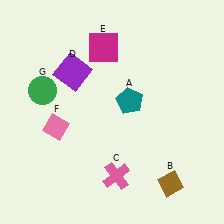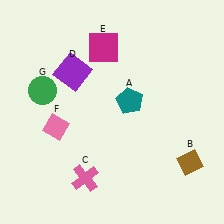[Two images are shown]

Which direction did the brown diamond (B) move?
The brown diamond (B) moved up.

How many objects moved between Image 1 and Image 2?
2 objects moved between the two images.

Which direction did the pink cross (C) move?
The pink cross (C) moved left.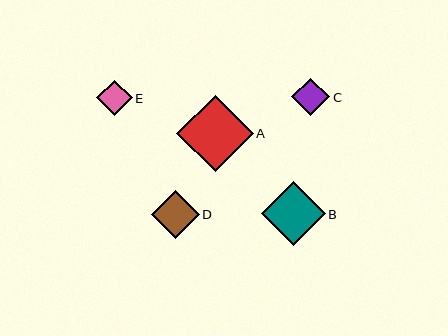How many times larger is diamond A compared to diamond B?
Diamond A is approximately 1.2 times the size of diamond B.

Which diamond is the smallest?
Diamond E is the smallest with a size of approximately 35 pixels.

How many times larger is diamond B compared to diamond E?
Diamond B is approximately 1.8 times the size of diamond E.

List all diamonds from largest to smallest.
From largest to smallest: A, B, D, C, E.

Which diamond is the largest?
Diamond A is the largest with a size of approximately 76 pixels.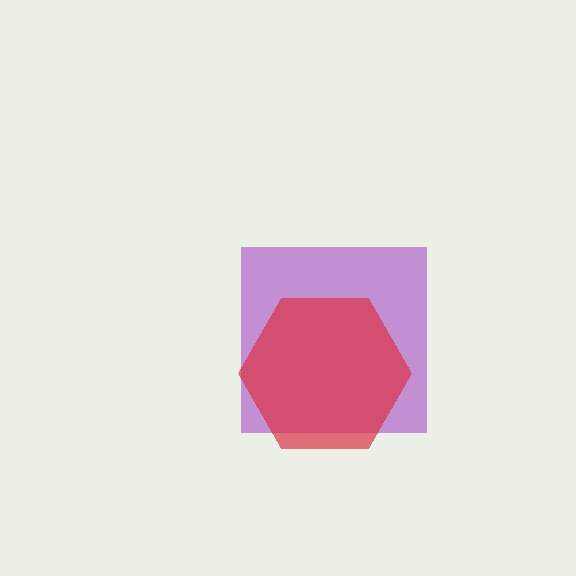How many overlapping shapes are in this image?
There are 2 overlapping shapes in the image.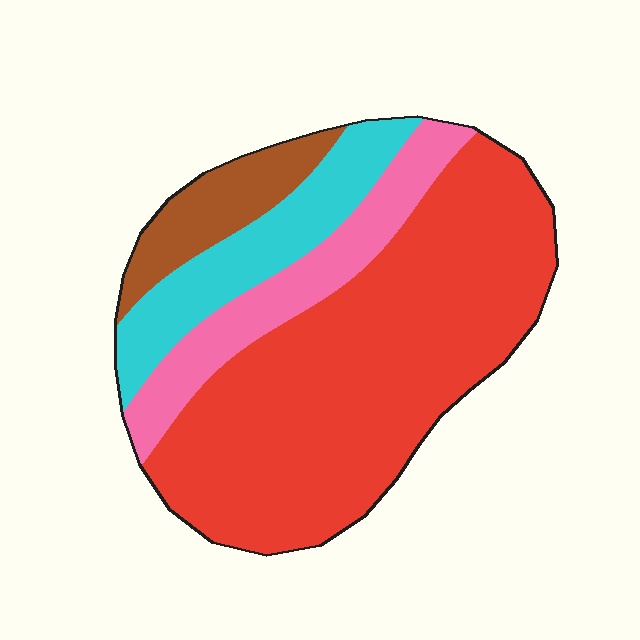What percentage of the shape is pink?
Pink covers around 15% of the shape.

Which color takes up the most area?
Red, at roughly 60%.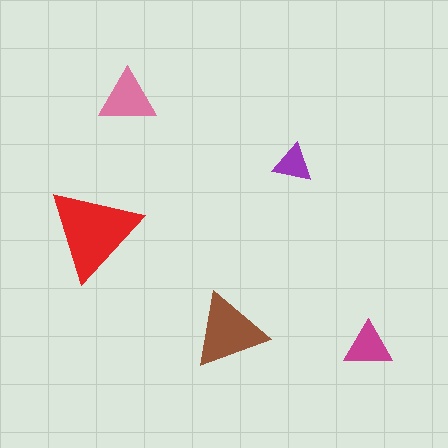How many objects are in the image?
There are 5 objects in the image.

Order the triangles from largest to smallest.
the red one, the brown one, the pink one, the magenta one, the purple one.